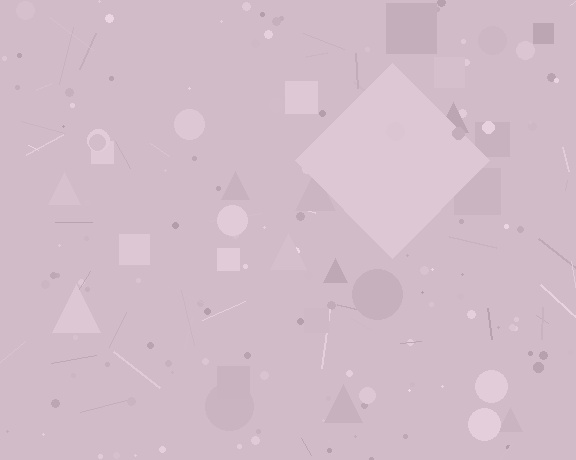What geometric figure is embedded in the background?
A diamond is embedded in the background.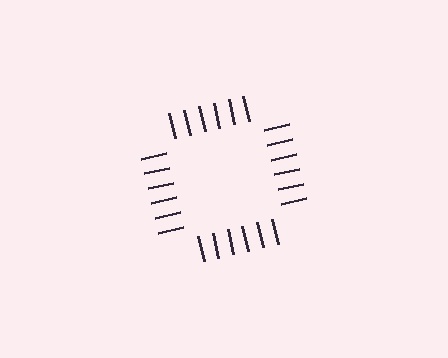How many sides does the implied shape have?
4 sides — the line-ends trace a square.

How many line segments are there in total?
24 — 6 along each of the 4 edges.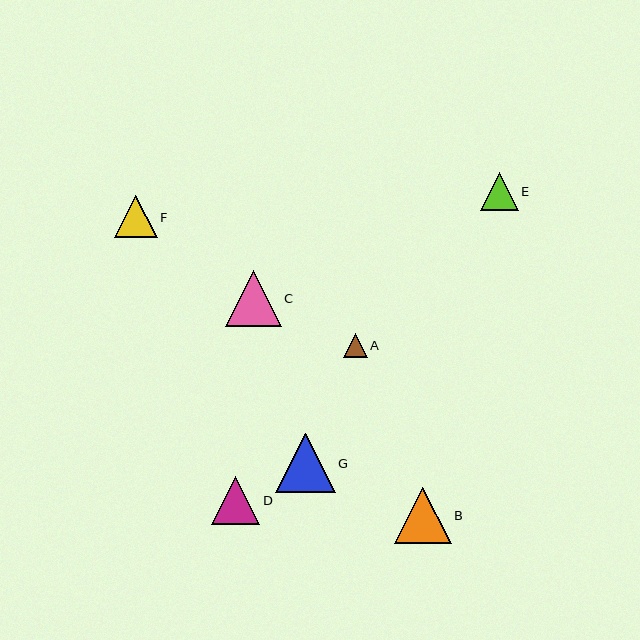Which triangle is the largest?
Triangle G is the largest with a size of approximately 60 pixels.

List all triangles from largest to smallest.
From largest to smallest: G, B, C, D, F, E, A.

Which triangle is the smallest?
Triangle A is the smallest with a size of approximately 24 pixels.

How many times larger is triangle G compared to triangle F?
Triangle G is approximately 1.4 times the size of triangle F.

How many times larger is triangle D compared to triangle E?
Triangle D is approximately 1.3 times the size of triangle E.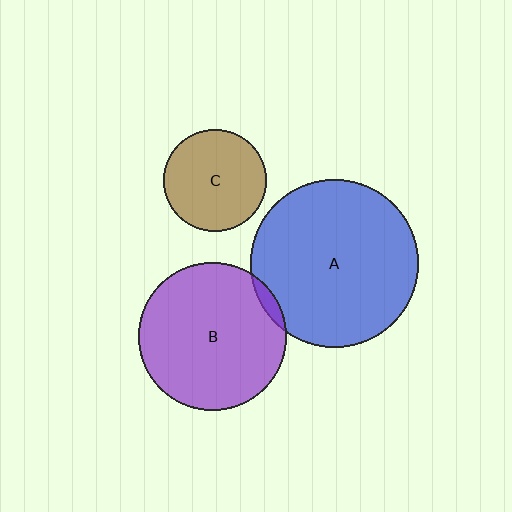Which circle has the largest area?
Circle A (blue).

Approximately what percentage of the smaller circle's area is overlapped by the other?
Approximately 5%.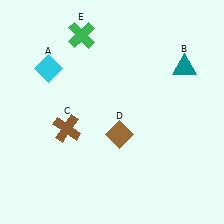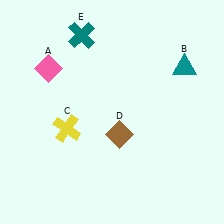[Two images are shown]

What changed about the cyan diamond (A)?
In Image 1, A is cyan. In Image 2, it changed to pink.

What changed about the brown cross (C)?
In Image 1, C is brown. In Image 2, it changed to yellow.